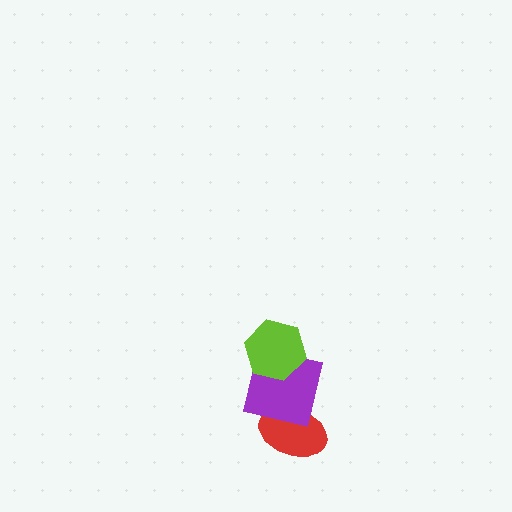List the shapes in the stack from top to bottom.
From top to bottom: the lime hexagon, the purple square, the red ellipse.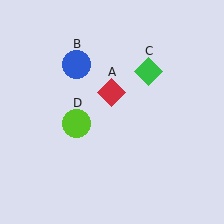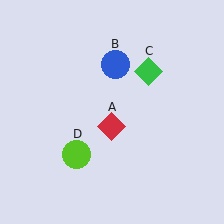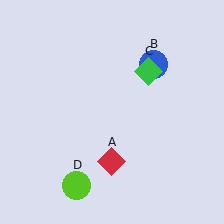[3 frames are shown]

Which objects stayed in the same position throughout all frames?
Green diamond (object C) remained stationary.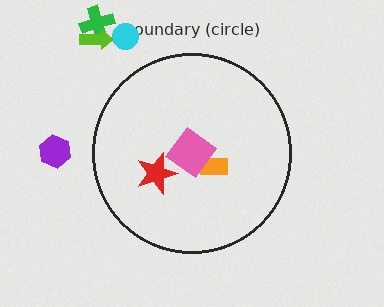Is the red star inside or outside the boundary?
Inside.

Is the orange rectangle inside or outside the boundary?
Inside.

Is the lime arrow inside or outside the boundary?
Outside.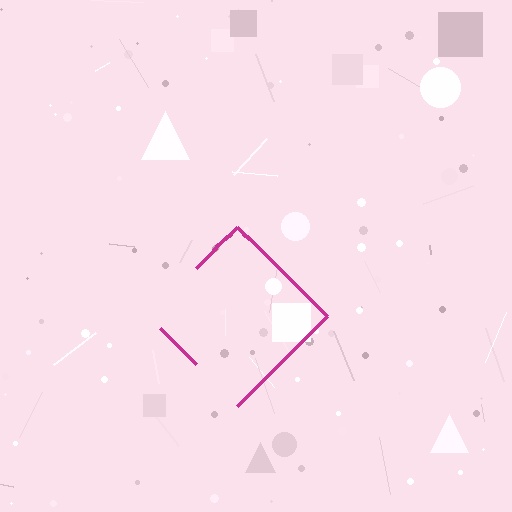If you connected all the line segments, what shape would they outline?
They would outline a diamond.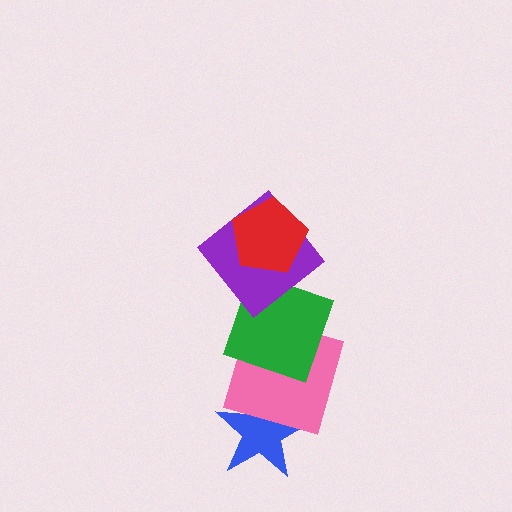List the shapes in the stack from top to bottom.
From top to bottom: the red pentagon, the purple diamond, the green square, the pink square, the blue star.